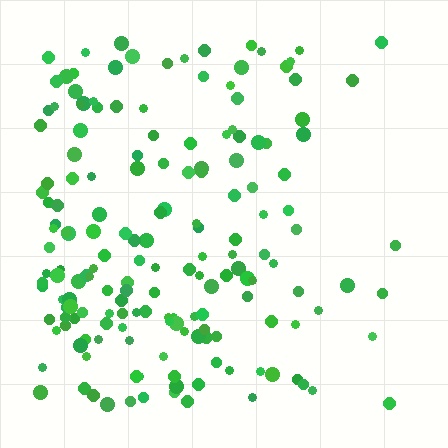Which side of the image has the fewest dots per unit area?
The right.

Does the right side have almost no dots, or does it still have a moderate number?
Still a moderate number, just noticeably fewer than the left.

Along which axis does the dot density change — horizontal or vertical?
Horizontal.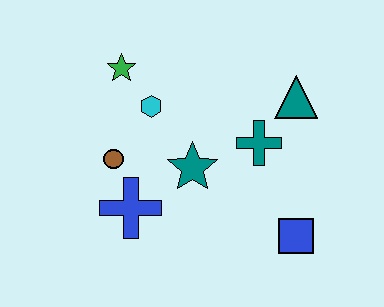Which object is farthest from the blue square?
The green star is farthest from the blue square.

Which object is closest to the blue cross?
The brown circle is closest to the blue cross.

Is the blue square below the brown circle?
Yes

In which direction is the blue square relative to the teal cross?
The blue square is below the teal cross.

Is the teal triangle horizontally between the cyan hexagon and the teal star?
No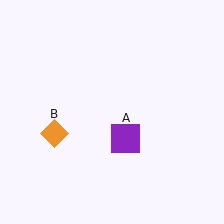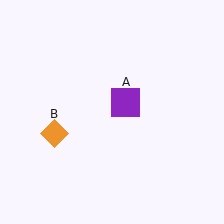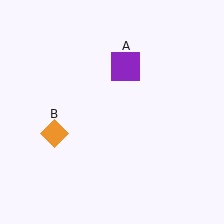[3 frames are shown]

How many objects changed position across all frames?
1 object changed position: purple square (object A).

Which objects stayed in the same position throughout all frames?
Orange diamond (object B) remained stationary.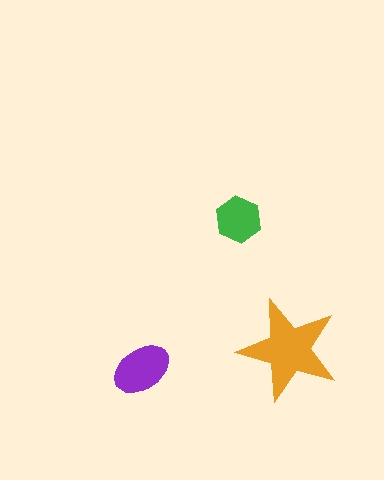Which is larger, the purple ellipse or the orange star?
The orange star.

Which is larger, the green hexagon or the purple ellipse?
The purple ellipse.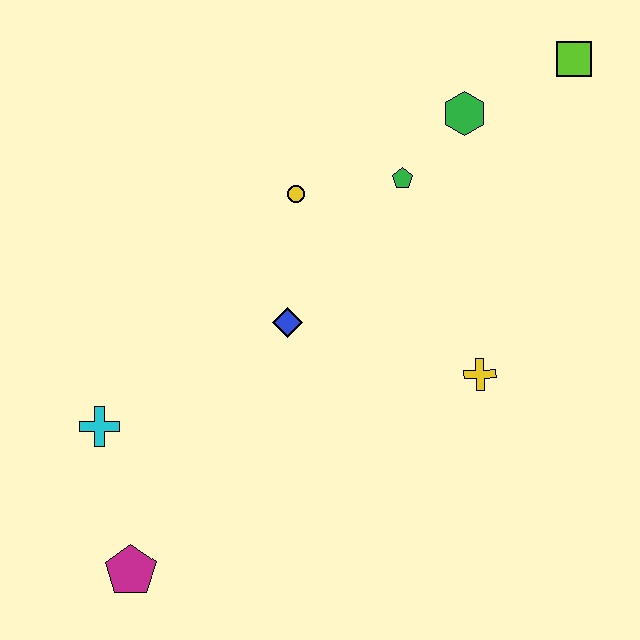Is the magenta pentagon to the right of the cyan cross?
Yes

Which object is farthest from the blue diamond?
The lime square is farthest from the blue diamond.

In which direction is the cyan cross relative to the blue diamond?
The cyan cross is to the left of the blue diamond.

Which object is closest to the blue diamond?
The yellow circle is closest to the blue diamond.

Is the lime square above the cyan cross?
Yes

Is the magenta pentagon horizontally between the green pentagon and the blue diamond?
No